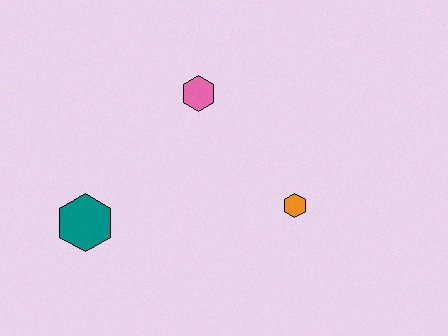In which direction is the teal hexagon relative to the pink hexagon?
The teal hexagon is below the pink hexagon.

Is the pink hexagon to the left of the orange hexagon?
Yes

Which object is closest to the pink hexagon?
The orange hexagon is closest to the pink hexagon.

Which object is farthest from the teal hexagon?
The orange hexagon is farthest from the teal hexagon.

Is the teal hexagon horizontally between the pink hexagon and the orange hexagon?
No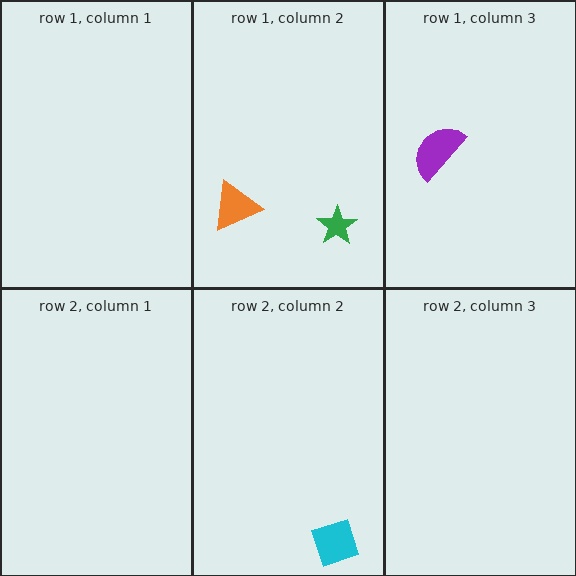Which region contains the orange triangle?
The row 1, column 2 region.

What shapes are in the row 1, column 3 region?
The purple semicircle.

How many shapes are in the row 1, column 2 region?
2.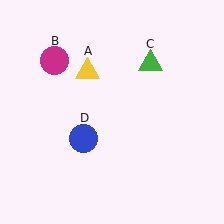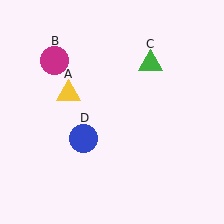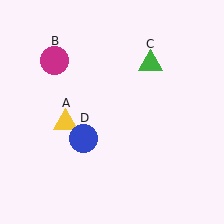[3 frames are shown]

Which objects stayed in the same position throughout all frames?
Magenta circle (object B) and green triangle (object C) and blue circle (object D) remained stationary.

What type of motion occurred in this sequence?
The yellow triangle (object A) rotated counterclockwise around the center of the scene.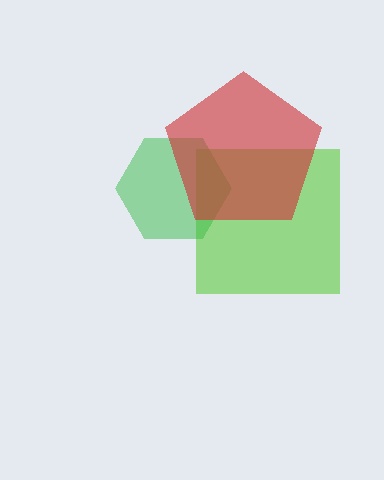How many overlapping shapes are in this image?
There are 3 overlapping shapes in the image.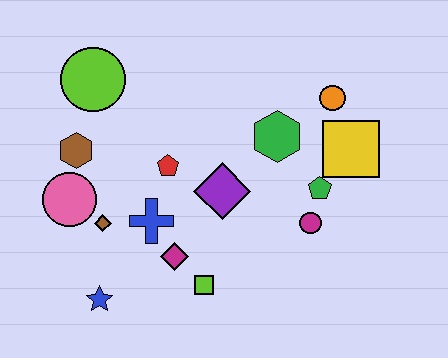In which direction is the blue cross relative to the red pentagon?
The blue cross is below the red pentagon.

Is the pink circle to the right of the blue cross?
No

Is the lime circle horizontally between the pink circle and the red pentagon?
Yes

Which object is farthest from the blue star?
The orange circle is farthest from the blue star.